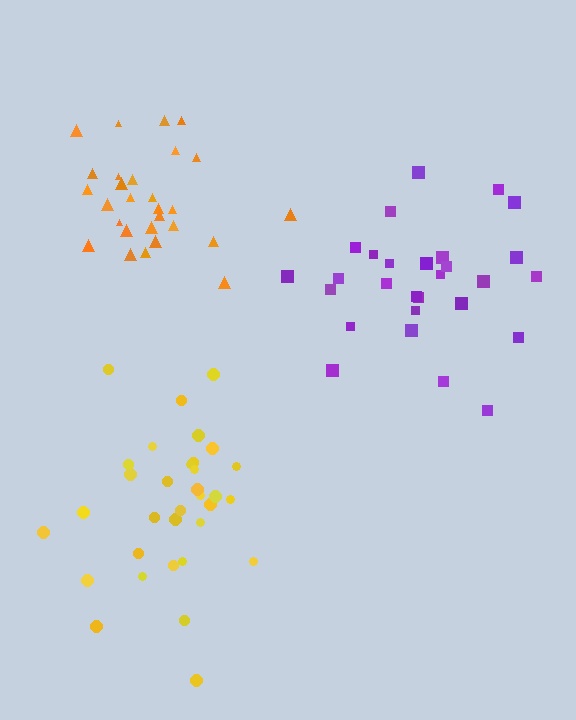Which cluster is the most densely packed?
Orange.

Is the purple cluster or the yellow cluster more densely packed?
Yellow.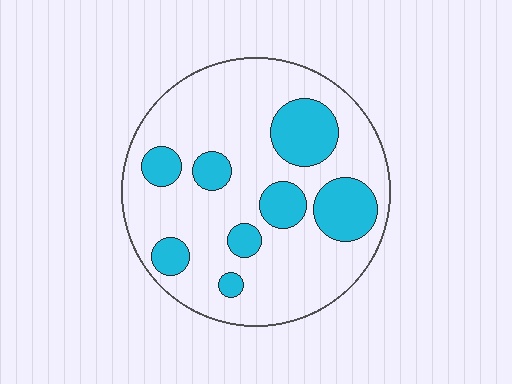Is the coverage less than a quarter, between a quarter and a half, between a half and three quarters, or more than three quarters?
Less than a quarter.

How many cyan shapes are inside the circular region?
8.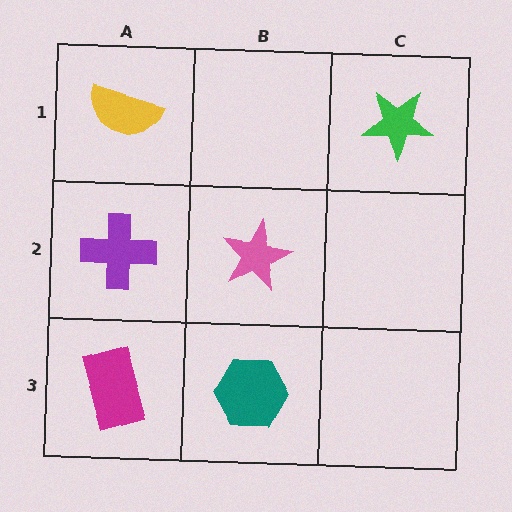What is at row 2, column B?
A pink star.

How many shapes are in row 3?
2 shapes.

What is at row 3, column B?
A teal hexagon.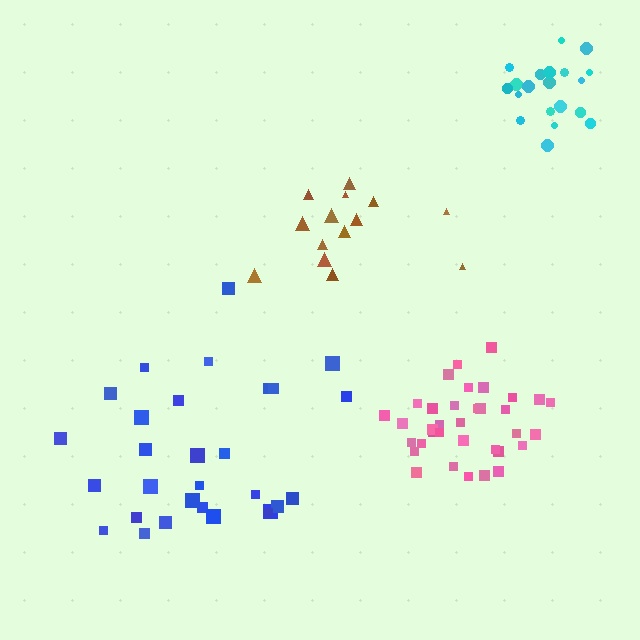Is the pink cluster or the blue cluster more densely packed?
Pink.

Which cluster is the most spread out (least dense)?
Blue.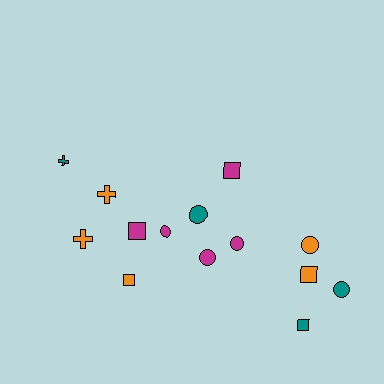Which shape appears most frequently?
Circle, with 6 objects.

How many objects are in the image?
There are 14 objects.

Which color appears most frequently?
Magenta, with 5 objects.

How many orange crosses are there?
There are 2 orange crosses.